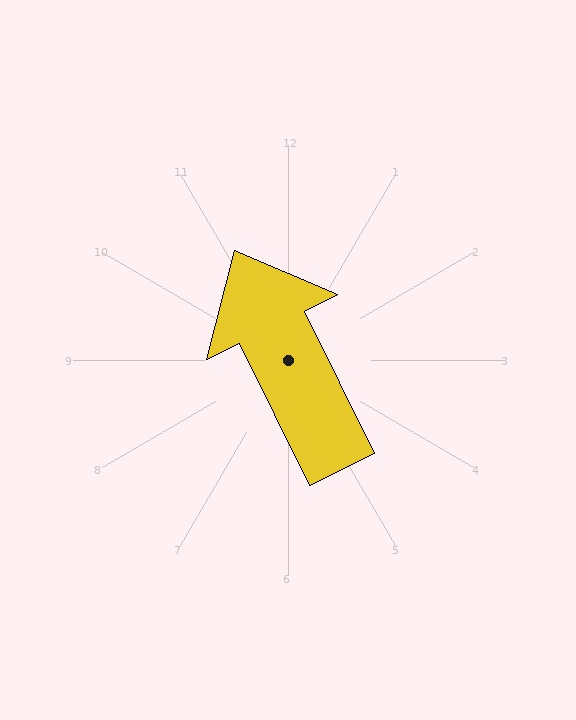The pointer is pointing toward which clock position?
Roughly 11 o'clock.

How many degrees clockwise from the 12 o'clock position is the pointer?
Approximately 334 degrees.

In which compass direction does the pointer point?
Northwest.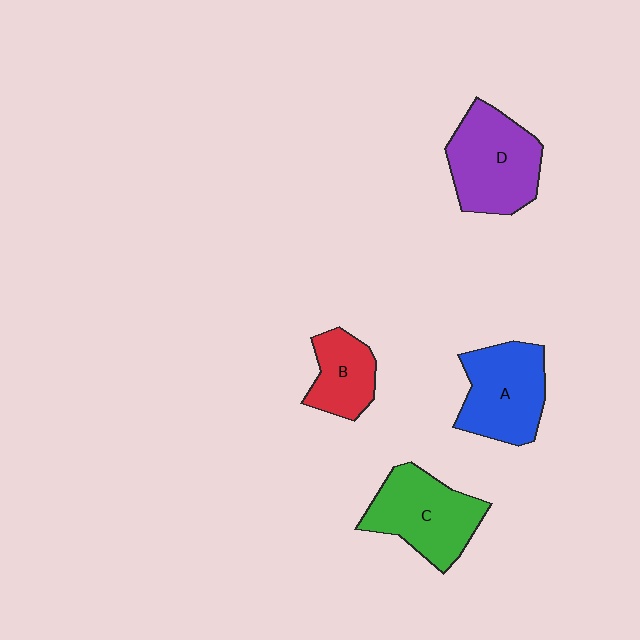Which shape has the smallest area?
Shape B (red).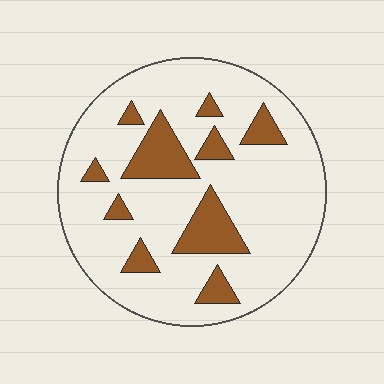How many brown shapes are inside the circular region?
10.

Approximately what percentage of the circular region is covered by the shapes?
Approximately 20%.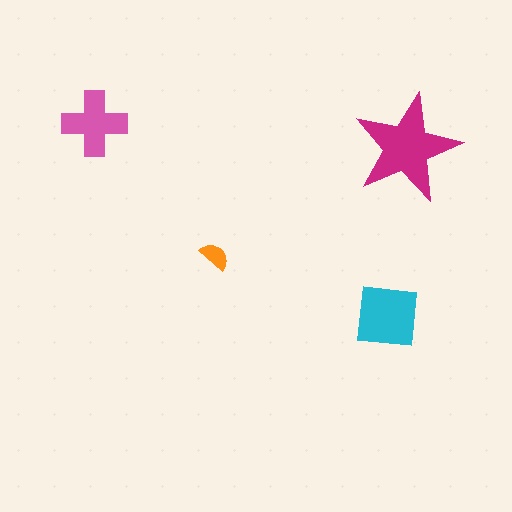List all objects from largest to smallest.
The magenta star, the cyan square, the pink cross, the orange semicircle.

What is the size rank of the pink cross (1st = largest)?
3rd.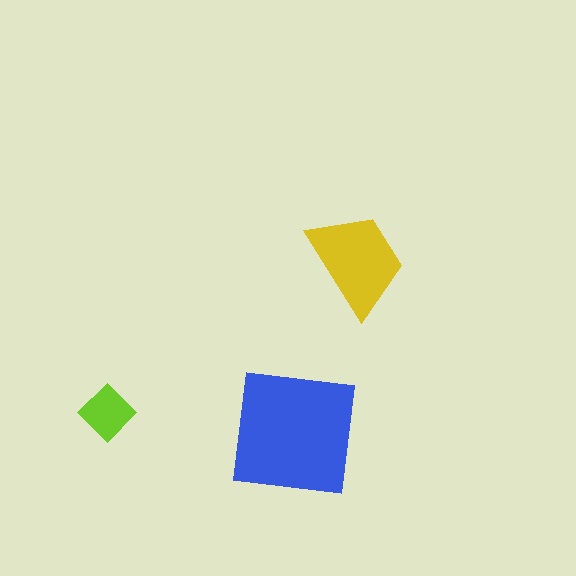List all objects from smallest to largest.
The lime diamond, the yellow trapezoid, the blue square.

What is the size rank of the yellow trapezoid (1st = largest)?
2nd.